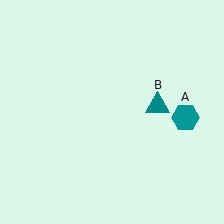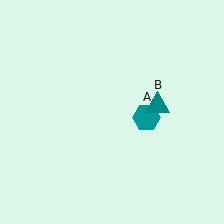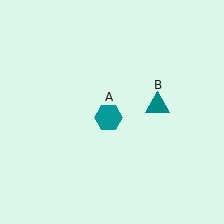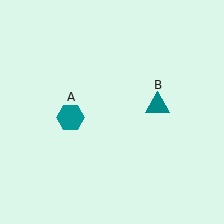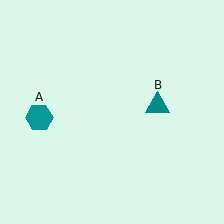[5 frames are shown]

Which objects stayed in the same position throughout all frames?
Teal triangle (object B) remained stationary.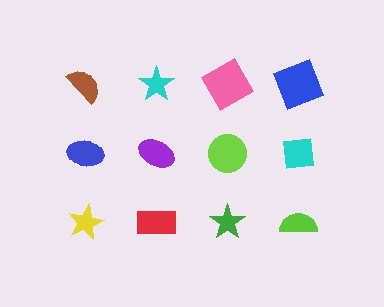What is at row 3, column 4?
A lime semicircle.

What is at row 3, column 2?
A red rectangle.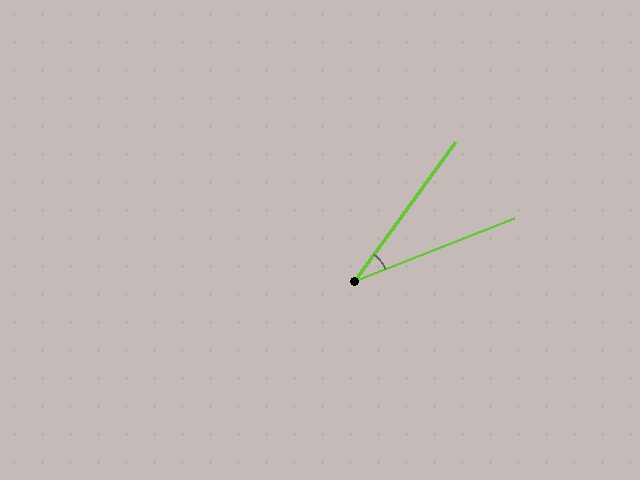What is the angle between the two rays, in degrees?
Approximately 32 degrees.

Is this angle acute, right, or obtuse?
It is acute.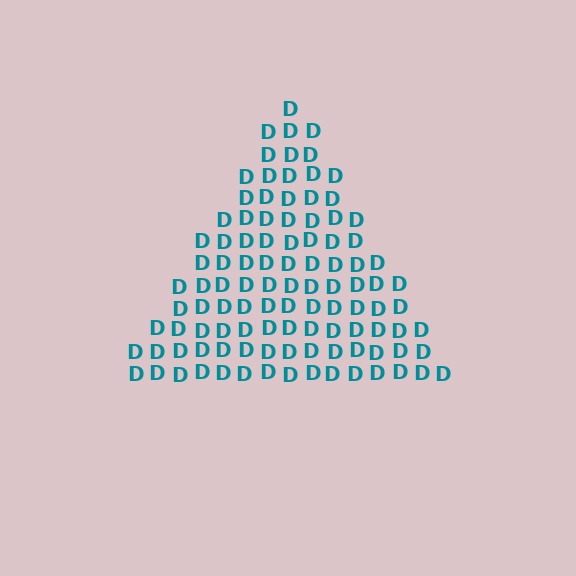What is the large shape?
The large shape is a triangle.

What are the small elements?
The small elements are letter D's.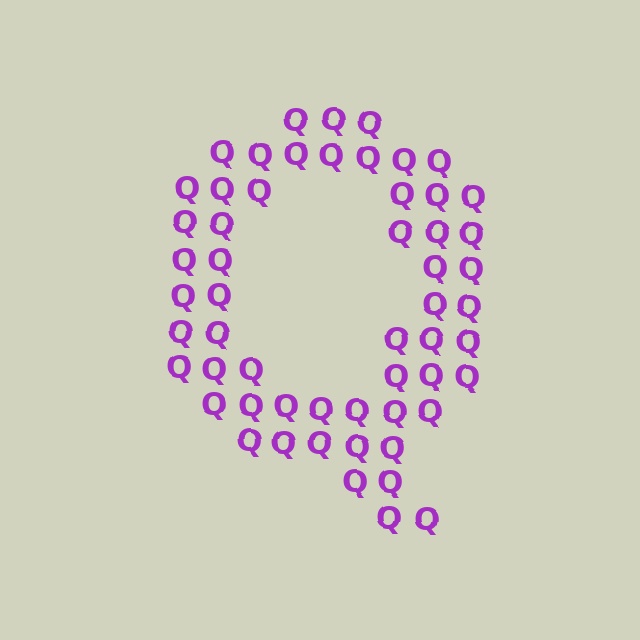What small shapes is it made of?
It is made of small letter Q's.